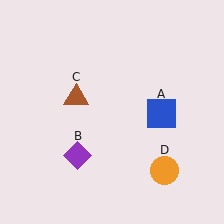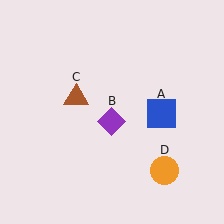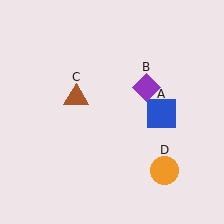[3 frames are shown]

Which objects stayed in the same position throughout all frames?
Blue square (object A) and brown triangle (object C) and orange circle (object D) remained stationary.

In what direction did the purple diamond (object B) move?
The purple diamond (object B) moved up and to the right.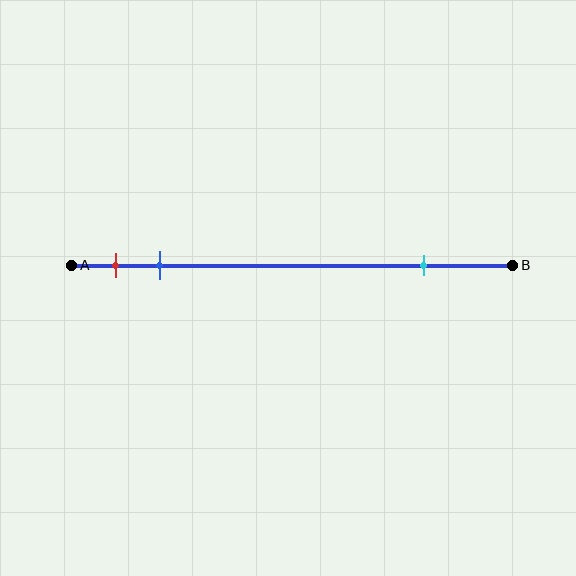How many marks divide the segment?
There are 3 marks dividing the segment.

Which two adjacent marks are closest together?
The red and blue marks are the closest adjacent pair.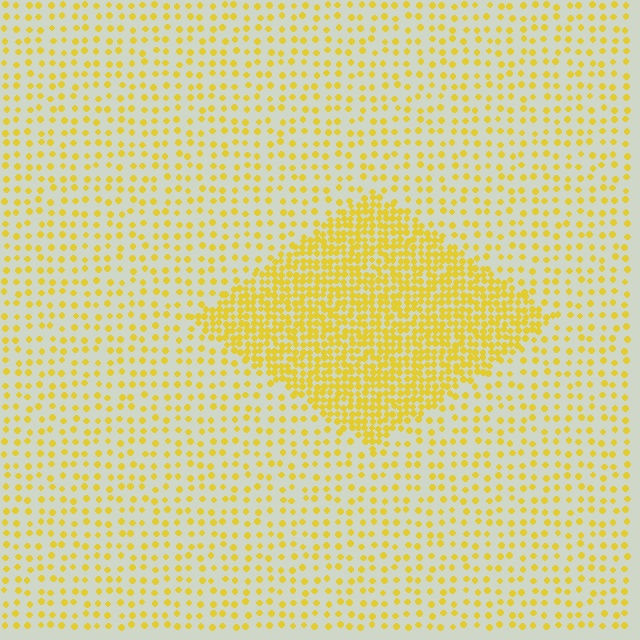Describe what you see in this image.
The image contains small yellow elements arranged at two different densities. A diamond-shaped region is visible where the elements are more densely packed than the surrounding area.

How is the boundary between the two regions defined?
The boundary is defined by a change in element density (approximately 2.7x ratio). All elements are the same color, size, and shape.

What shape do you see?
I see a diamond.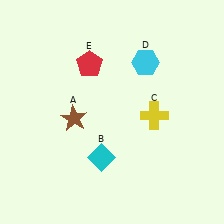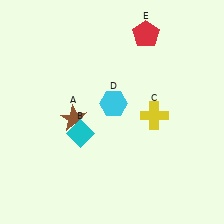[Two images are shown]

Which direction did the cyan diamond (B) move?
The cyan diamond (B) moved up.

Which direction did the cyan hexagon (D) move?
The cyan hexagon (D) moved down.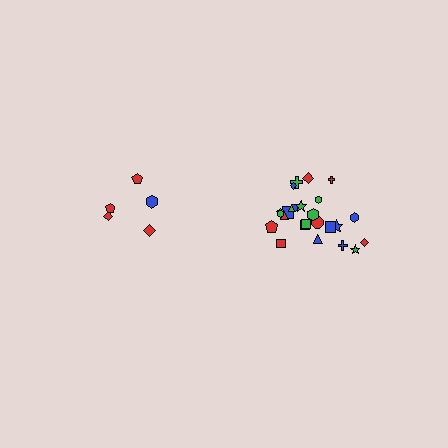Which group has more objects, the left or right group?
The right group.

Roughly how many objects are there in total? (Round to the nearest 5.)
Roughly 30 objects in total.